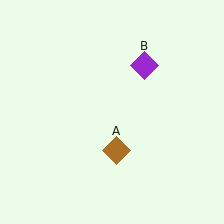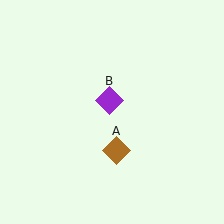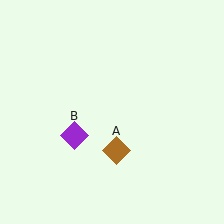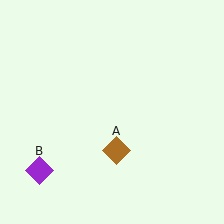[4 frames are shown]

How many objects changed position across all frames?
1 object changed position: purple diamond (object B).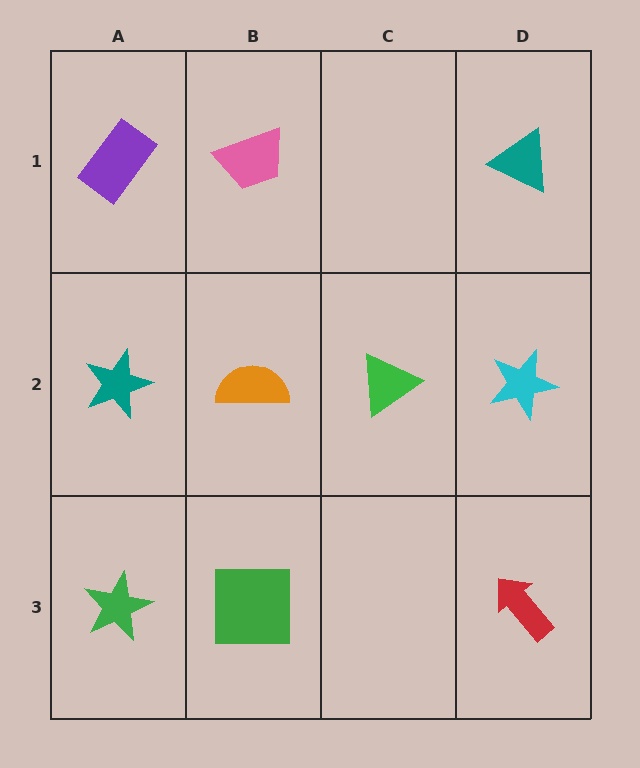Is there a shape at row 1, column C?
No, that cell is empty.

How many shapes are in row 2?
4 shapes.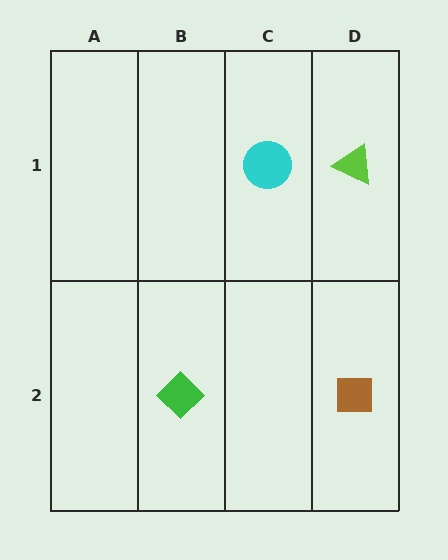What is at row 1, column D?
A lime triangle.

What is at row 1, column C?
A cyan circle.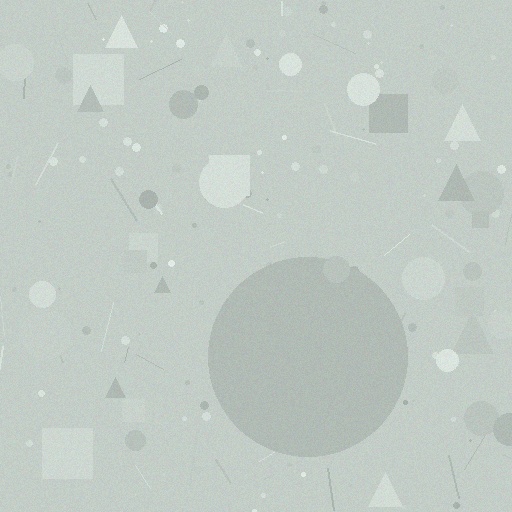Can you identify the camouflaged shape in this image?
The camouflaged shape is a circle.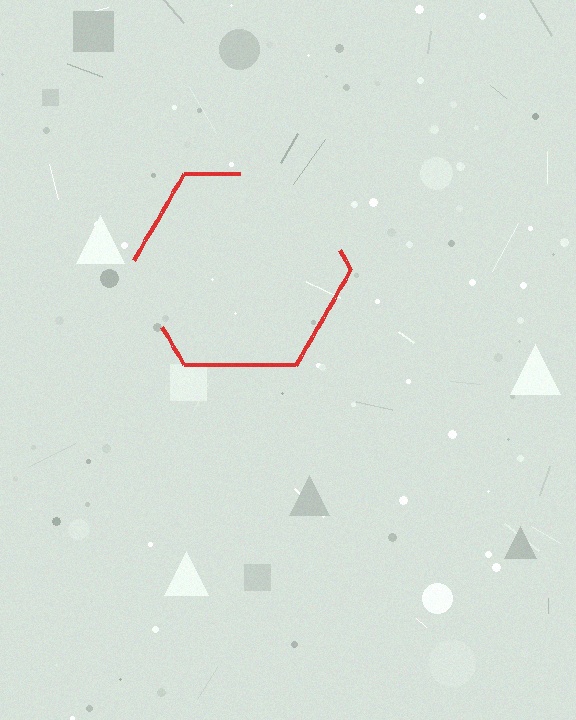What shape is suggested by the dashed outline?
The dashed outline suggests a hexagon.